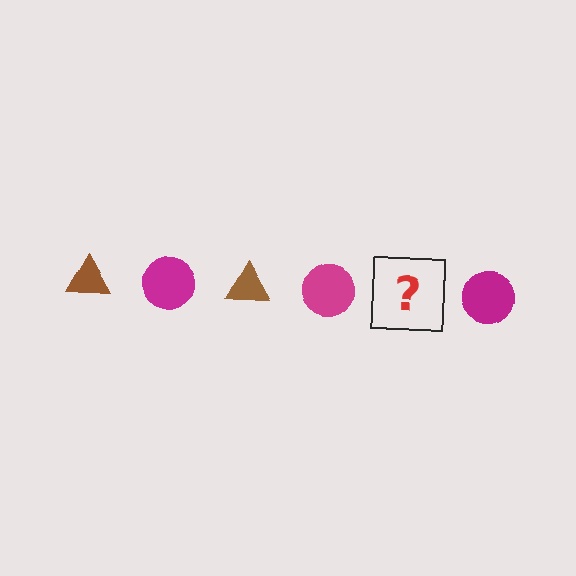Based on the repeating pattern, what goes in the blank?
The blank should be a brown triangle.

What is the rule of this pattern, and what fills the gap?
The rule is that the pattern alternates between brown triangle and magenta circle. The gap should be filled with a brown triangle.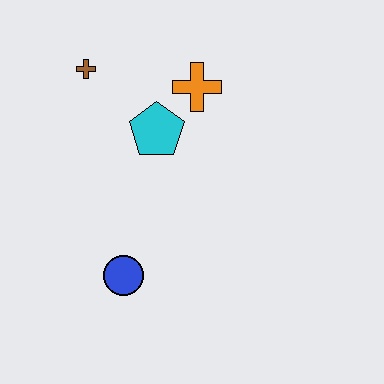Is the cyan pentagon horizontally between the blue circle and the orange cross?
Yes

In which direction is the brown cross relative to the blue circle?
The brown cross is above the blue circle.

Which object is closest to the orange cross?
The cyan pentagon is closest to the orange cross.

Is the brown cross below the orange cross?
No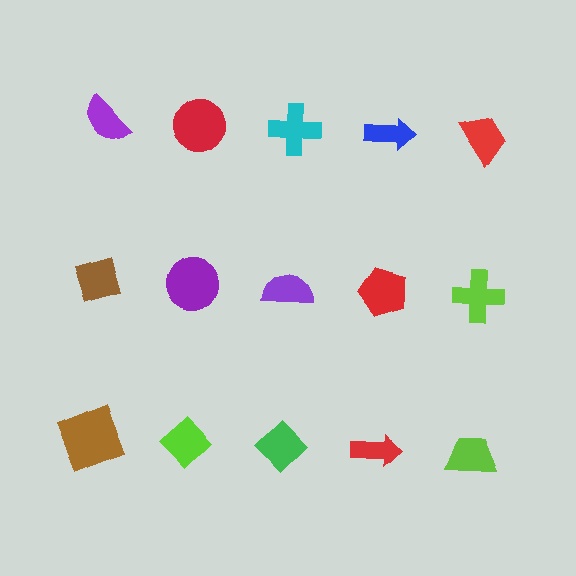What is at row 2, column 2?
A purple circle.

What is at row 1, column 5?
A red trapezoid.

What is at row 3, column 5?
A lime trapezoid.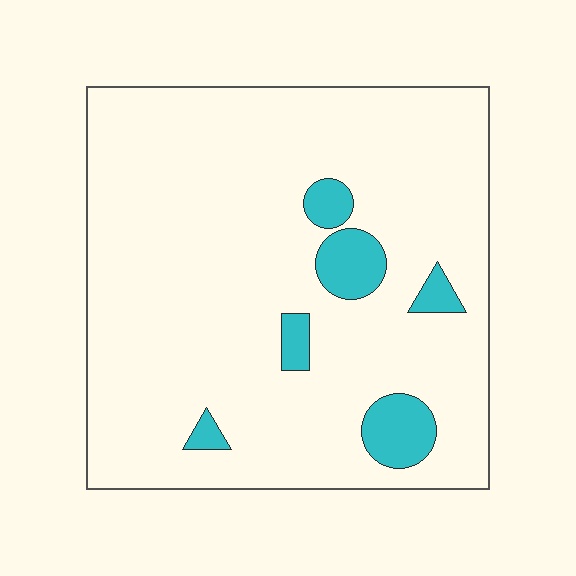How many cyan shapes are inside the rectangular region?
6.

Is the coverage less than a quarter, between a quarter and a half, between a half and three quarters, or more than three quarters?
Less than a quarter.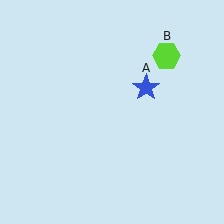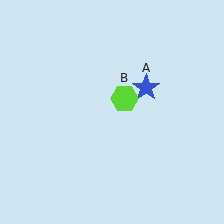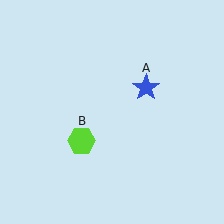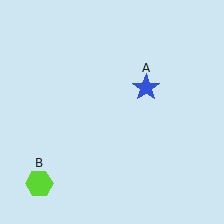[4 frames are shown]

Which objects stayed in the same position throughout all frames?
Blue star (object A) remained stationary.